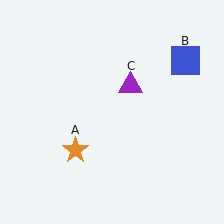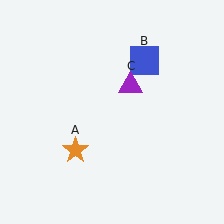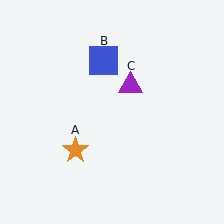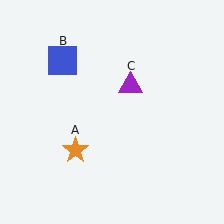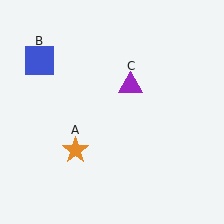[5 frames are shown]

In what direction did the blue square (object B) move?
The blue square (object B) moved left.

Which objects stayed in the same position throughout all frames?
Orange star (object A) and purple triangle (object C) remained stationary.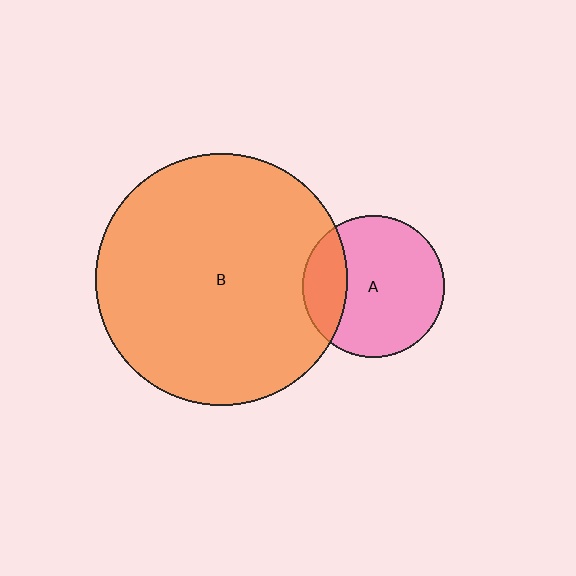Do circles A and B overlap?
Yes.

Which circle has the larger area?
Circle B (orange).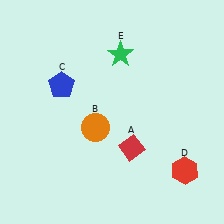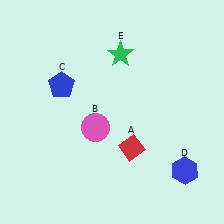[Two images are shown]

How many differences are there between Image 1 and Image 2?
There are 2 differences between the two images.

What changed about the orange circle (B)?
In Image 1, B is orange. In Image 2, it changed to pink.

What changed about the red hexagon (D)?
In Image 1, D is red. In Image 2, it changed to blue.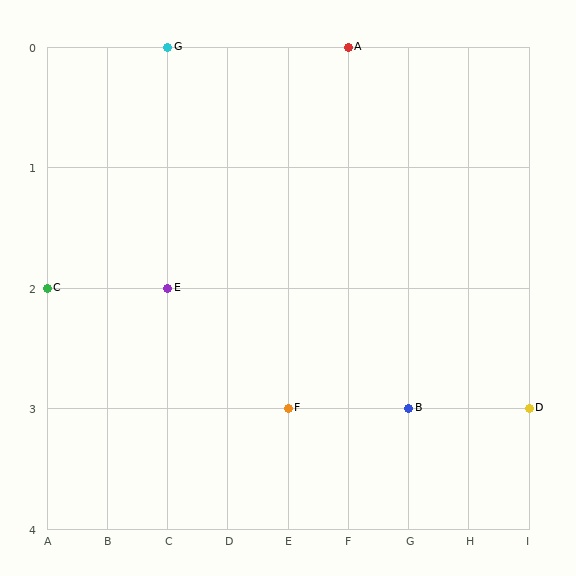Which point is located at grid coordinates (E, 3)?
Point F is at (E, 3).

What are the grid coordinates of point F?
Point F is at grid coordinates (E, 3).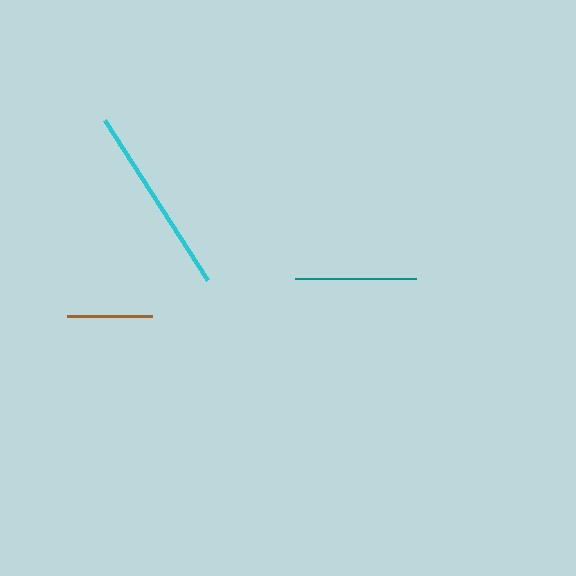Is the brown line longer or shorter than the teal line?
The teal line is longer than the brown line.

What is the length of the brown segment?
The brown segment is approximately 85 pixels long.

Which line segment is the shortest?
The brown line is the shortest at approximately 85 pixels.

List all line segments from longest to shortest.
From longest to shortest: cyan, teal, brown.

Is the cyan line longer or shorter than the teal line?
The cyan line is longer than the teal line.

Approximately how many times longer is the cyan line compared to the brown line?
The cyan line is approximately 2.2 times the length of the brown line.